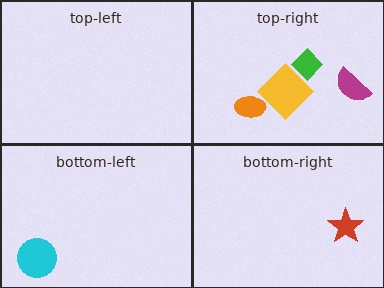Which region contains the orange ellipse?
The top-right region.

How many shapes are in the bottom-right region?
1.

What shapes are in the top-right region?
The orange ellipse, the magenta semicircle, the yellow diamond, the green diamond.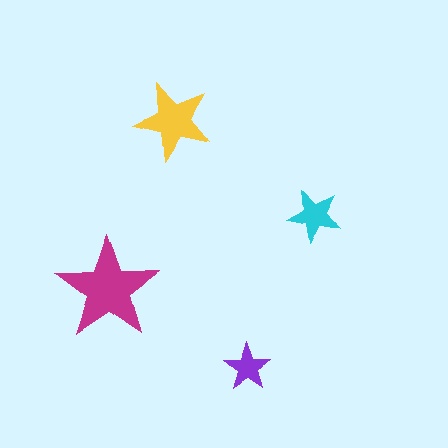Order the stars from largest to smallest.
the magenta one, the yellow one, the cyan one, the purple one.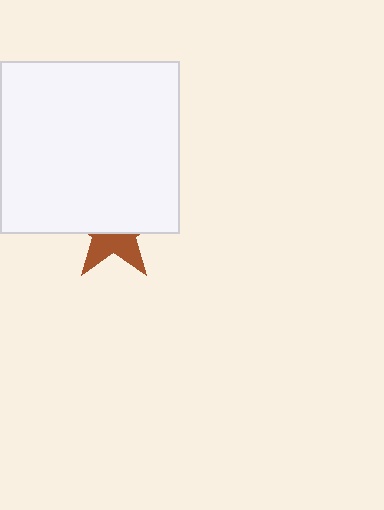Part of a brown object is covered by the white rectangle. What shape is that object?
It is a star.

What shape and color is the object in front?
The object in front is a white rectangle.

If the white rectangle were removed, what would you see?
You would see the complete brown star.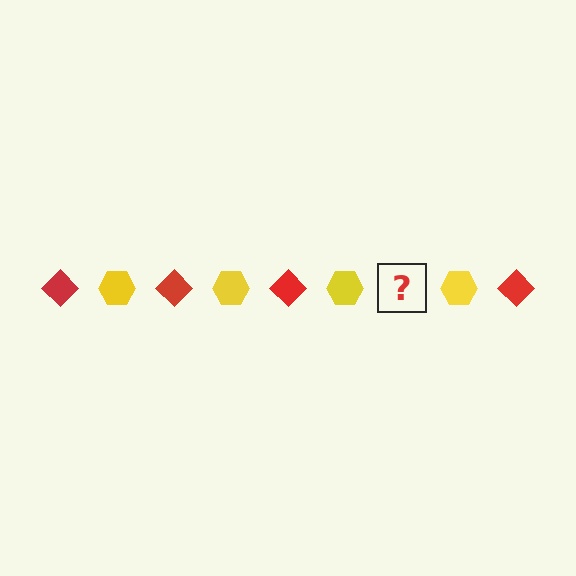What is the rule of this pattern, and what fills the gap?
The rule is that the pattern alternates between red diamond and yellow hexagon. The gap should be filled with a red diamond.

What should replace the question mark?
The question mark should be replaced with a red diamond.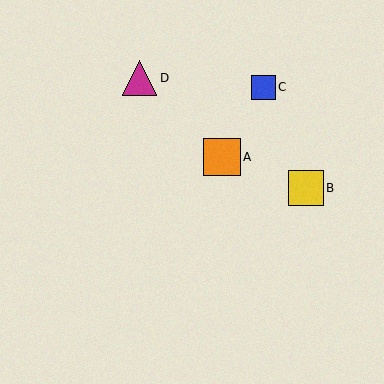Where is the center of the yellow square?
The center of the yellow square is at (306, 188).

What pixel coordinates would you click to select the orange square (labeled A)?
Click at (222, 157) to select the orange square A.